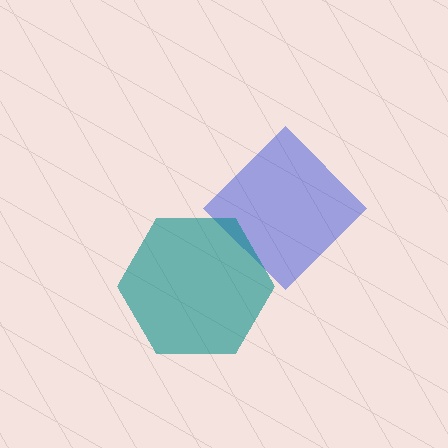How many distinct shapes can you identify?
There are 2 distinct shapes: a blue diamond, a teal hexagon.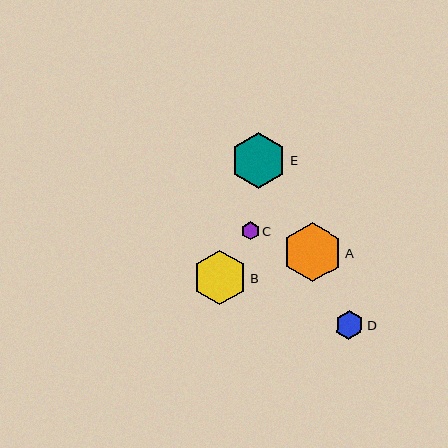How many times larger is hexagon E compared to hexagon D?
Hexagon E is approximately 2.0 times the size of hexagon D.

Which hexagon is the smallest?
Hexagon C is the smallest with a size of approximately 18 pixels.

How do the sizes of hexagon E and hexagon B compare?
Hexagon E and hexagon B are approximately the same size.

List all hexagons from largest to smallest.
From largest to smallest: A, E, B, D, C.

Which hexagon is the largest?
Hexagon A is the largest with a size of approximately 60 pixels.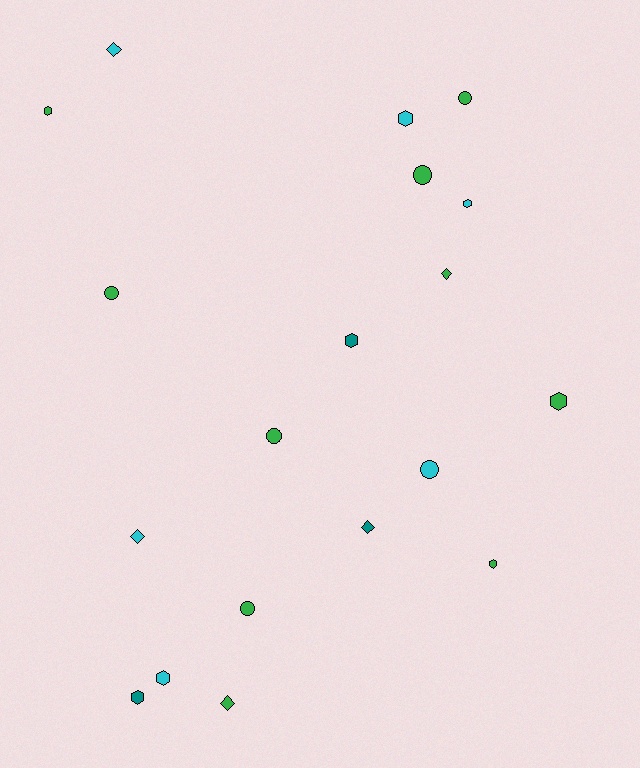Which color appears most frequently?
Green, with 10 objects.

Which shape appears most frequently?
Hexagon, with 8 objects.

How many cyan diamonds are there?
There are 2 cyan diamonds.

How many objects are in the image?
There are 19 objects.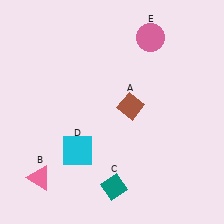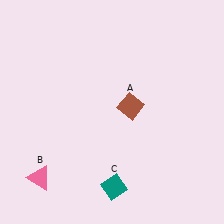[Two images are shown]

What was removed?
The cyan square (D), the pink circle (E) were removed in Image 2.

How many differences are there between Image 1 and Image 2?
There are 2 differences between the two images.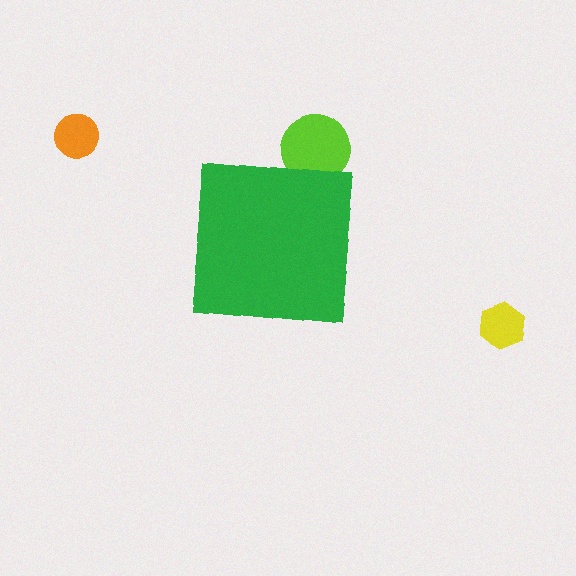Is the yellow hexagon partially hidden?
No, the yellow hexagon is fully visible.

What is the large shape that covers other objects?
A green square.